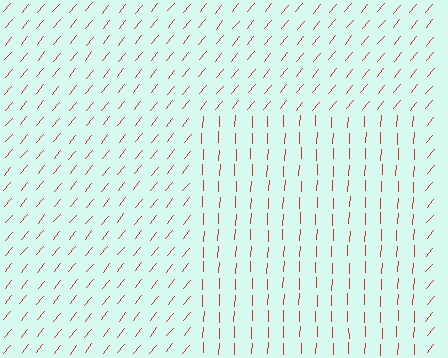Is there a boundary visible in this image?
Yes, there is a texture boundary formed by a change in line orientation.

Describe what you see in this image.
The image is filled with small red line segments. A rectangle region in the image has lines oriented differently from the surrounding lines, creating a visible texture boundary.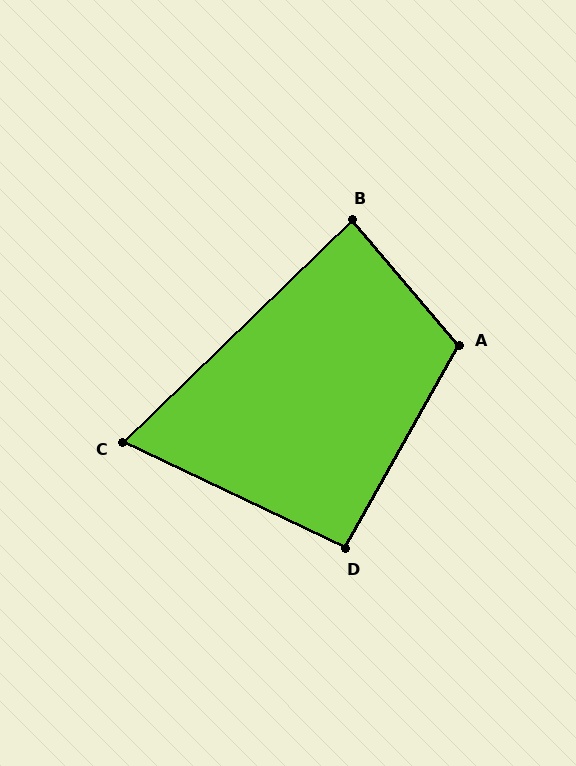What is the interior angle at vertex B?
Approximately 86 degrees (approximately right).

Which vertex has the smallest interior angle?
C, at approximately 70 degrees.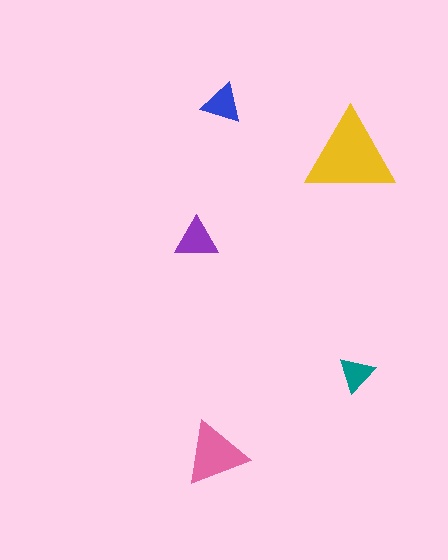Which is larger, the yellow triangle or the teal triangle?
The yellow one.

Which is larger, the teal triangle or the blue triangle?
The blue one.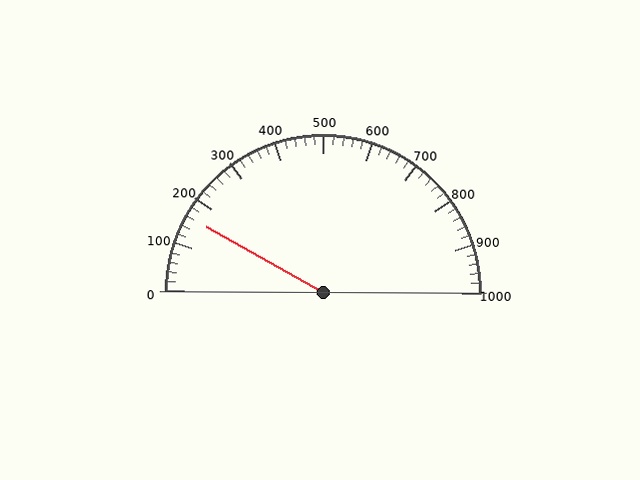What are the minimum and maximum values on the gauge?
The gauge ranges from 0 to 1000.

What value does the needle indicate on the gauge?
The needle indicates approximately 160.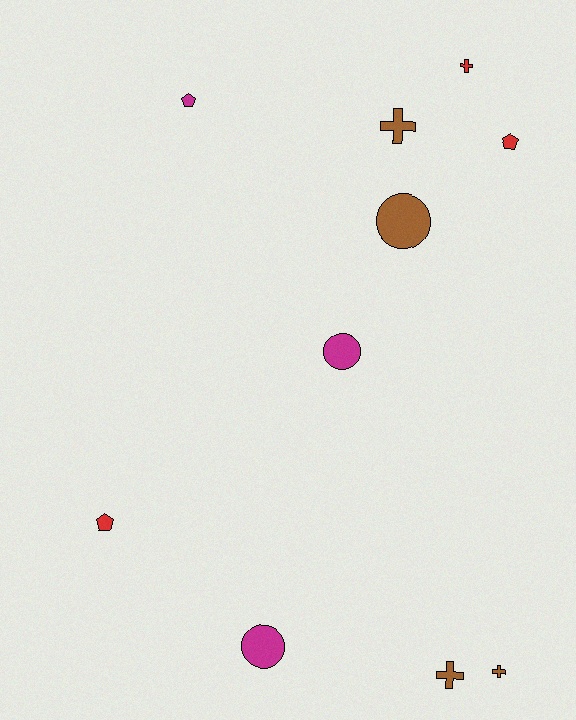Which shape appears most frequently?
Cross, with 4 objects.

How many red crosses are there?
There is 1 red cross.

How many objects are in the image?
There are 10 objects.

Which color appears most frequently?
Brown, with 4 objects.